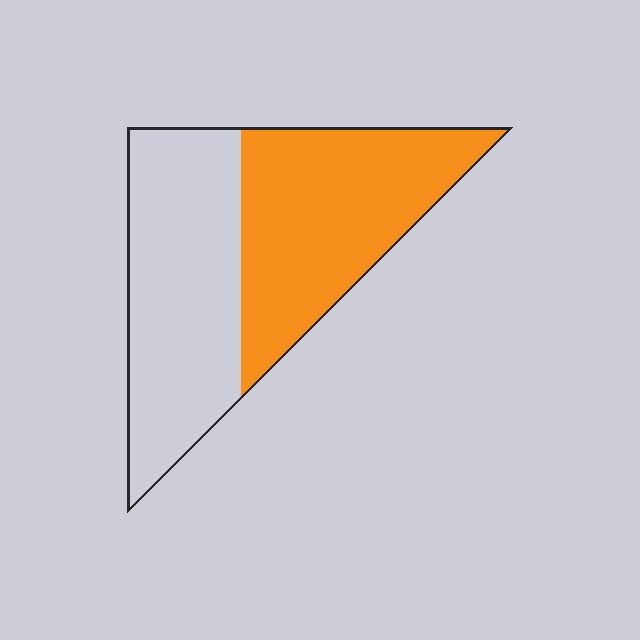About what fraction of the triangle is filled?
About one half (1/2).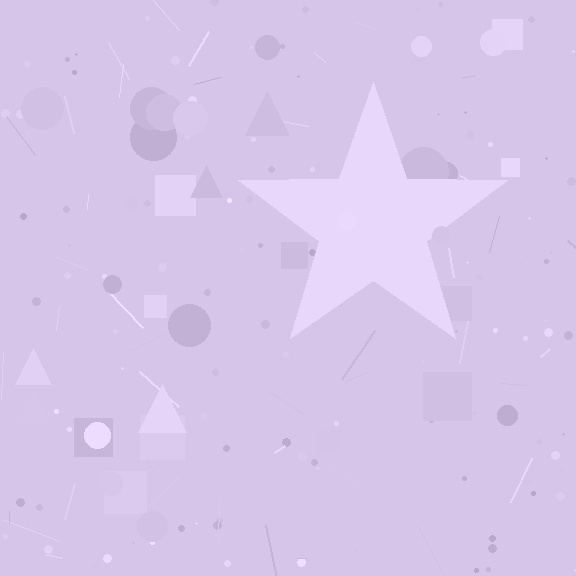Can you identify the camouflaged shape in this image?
The camouflaged shape is a star.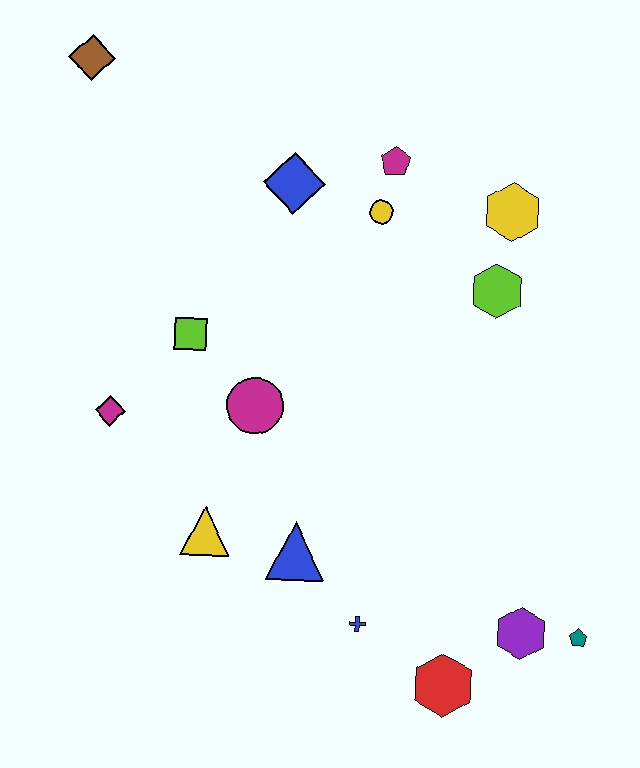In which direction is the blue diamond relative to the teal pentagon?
The blue diamond is above the teal pentagon.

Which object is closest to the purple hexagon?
The teal pentagon is closest to the purple hexagon.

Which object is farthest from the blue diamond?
The teal pentagon is farthest from the blue diamond.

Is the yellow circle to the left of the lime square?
No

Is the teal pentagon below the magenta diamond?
Yes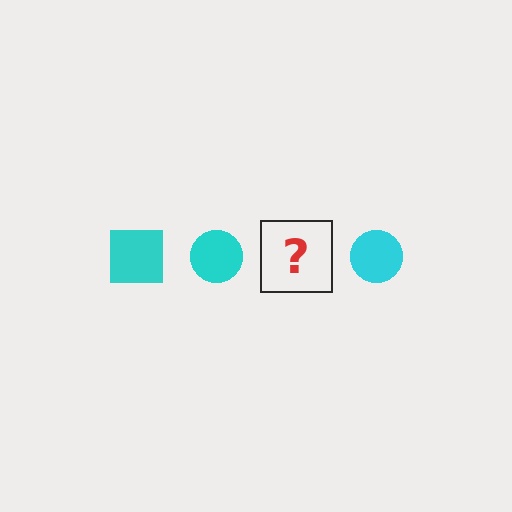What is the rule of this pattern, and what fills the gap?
The rule is that the pattern cycles through square, circle shapes in cyan. The gap should be filled with a cyan square.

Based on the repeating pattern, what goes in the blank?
The blank should be a cyan square.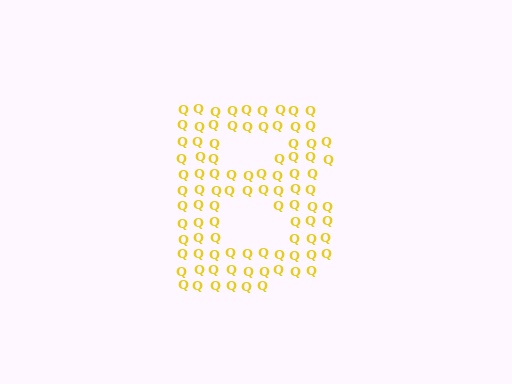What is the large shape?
The large shape is the letter B.